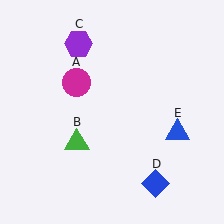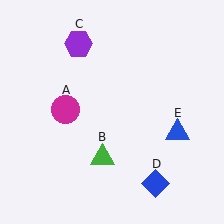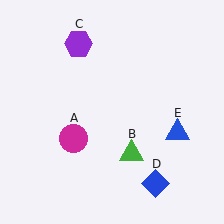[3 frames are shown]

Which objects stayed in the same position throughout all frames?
Purple hexagon (object C) and blue diamond (object D) and blue triangle (object E) remained stationary.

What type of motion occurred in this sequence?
The magenta circle (object A), green triangle (object B) rotated counterclockwise around the center of the scene.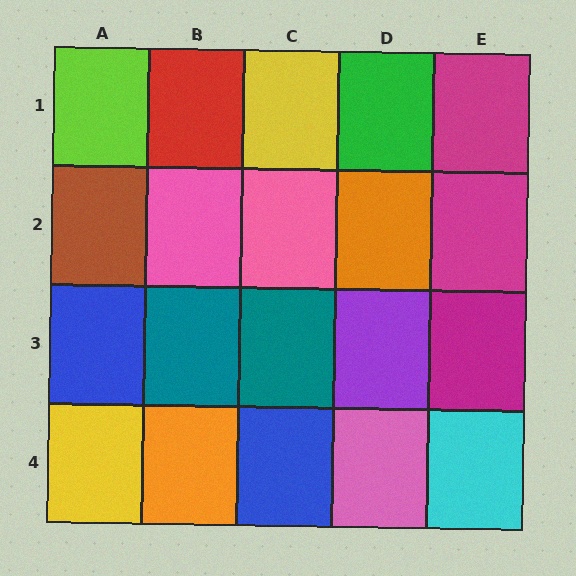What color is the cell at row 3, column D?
Purple.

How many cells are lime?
1 cell is lime.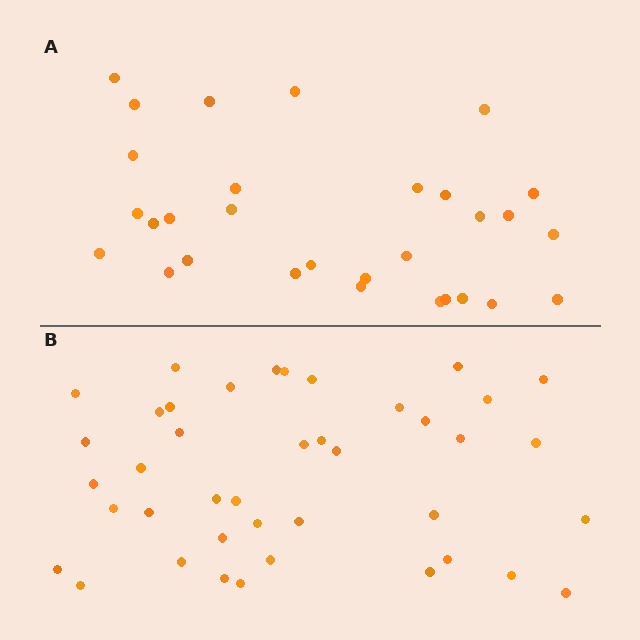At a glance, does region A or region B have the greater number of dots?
Region B (the bottom region) has more dots.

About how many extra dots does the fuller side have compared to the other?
Region B has roughly 12 or so more dots than region A.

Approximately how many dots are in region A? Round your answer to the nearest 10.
About 30 dots.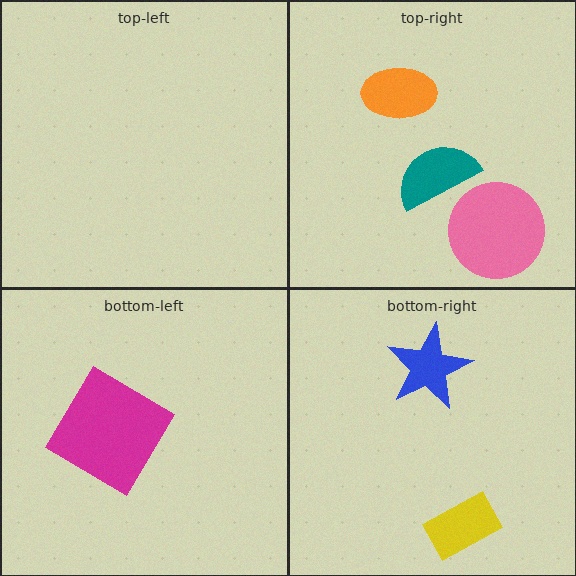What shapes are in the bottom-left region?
The magenta diamond.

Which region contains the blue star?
The bottom-right region.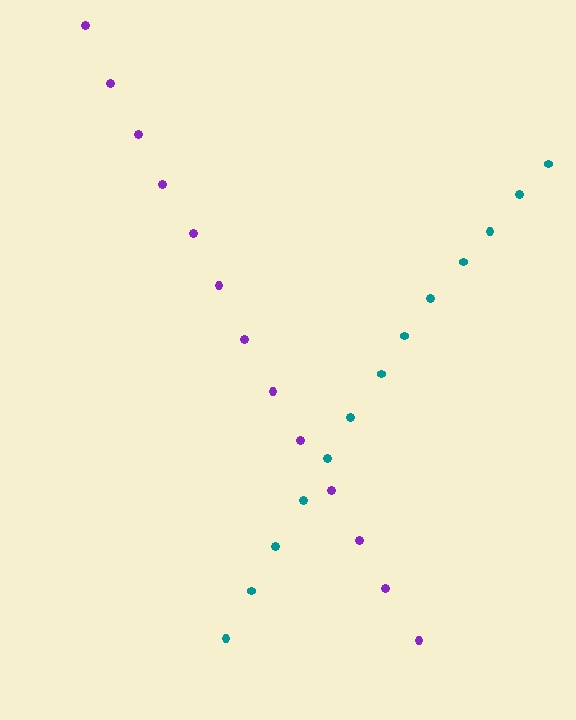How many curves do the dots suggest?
There are 2 distinct paths.